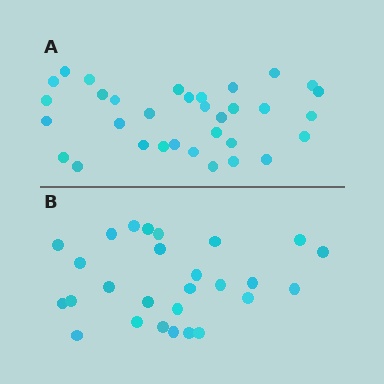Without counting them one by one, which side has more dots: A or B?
Region A (the top region) has more dots.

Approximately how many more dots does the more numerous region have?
Region A has about 6 more dots than region B.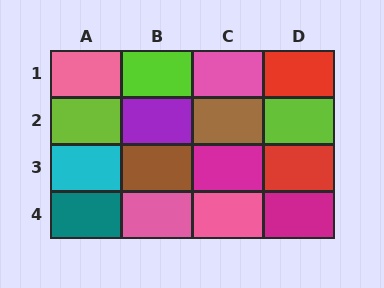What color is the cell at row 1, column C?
Pink.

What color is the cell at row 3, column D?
Red.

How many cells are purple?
1 cell is purple.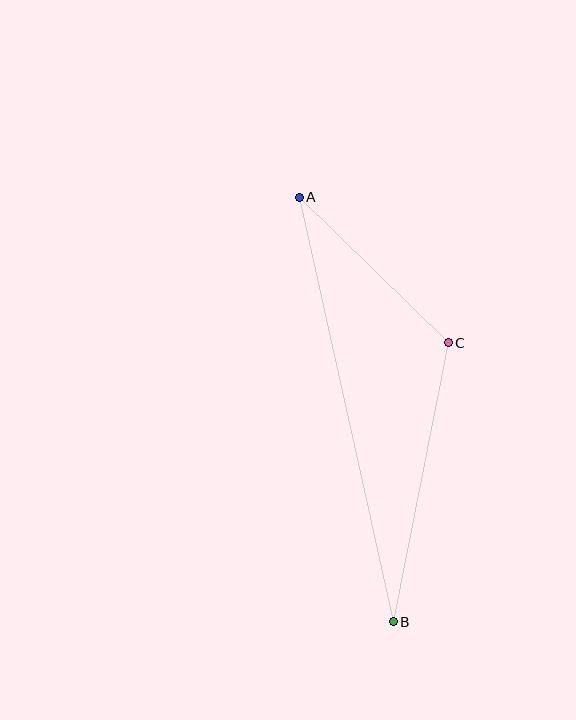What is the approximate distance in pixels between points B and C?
The distance between B and C is approximately 284 pixels.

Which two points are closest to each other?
Points A and C are closest to each other.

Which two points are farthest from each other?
Points A and B are farthest from each other.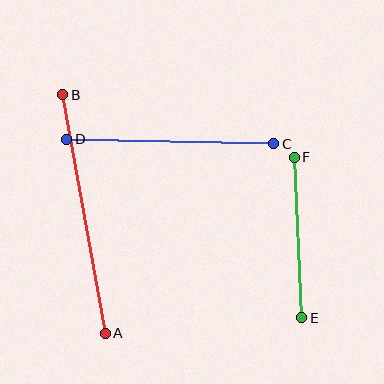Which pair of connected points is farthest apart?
Points A and B are farthest apart.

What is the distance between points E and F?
The distance is approximately 161 pixels.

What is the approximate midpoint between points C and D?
The midpoint is at approximately (170, 142) pixels.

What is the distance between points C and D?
The distance is approximately 207 pixels.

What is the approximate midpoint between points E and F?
The midpoint is at approximately (298, 237) pixels.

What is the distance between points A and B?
The distance is approximately 242 pixels.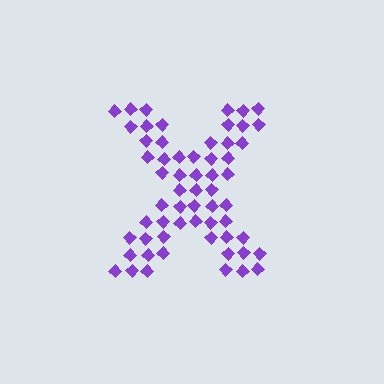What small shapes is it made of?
It is made of small diamonds.